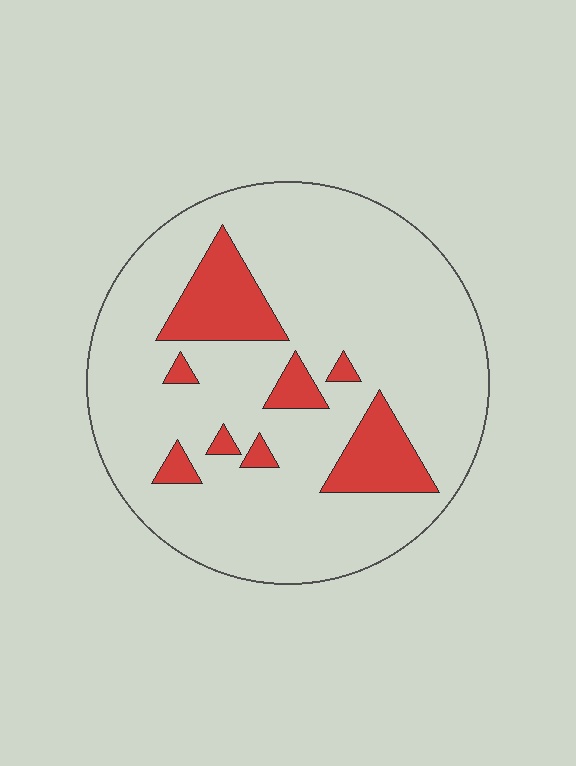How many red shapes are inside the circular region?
8.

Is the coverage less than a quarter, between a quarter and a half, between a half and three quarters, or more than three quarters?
Less than a quarter.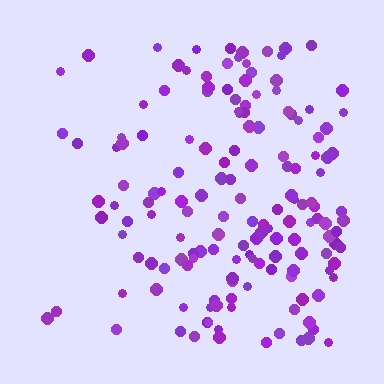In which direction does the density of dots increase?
From left to right, with the right side densest.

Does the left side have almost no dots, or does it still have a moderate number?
Still a moderate number, just noticeably fewer than the right.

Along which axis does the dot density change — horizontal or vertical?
Horizontal.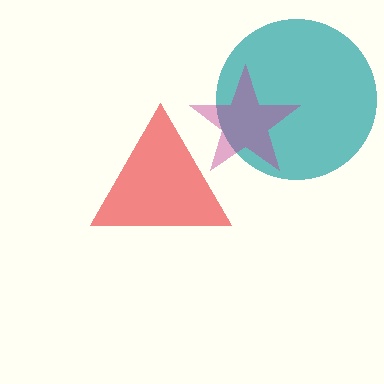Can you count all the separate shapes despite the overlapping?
Yes, there are 3 separate shapes.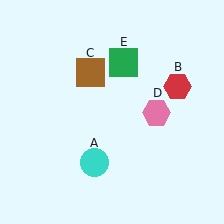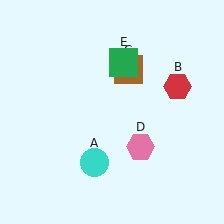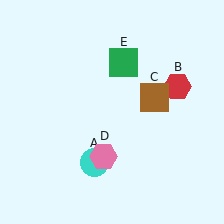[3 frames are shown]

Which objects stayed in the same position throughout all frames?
Cyan circle (object A) and red hexagon (object B) and green square (object E) remained stationary.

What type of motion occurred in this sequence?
The brown square (object C), pink hexagon (object D) rotated clockwise around the center of the scene.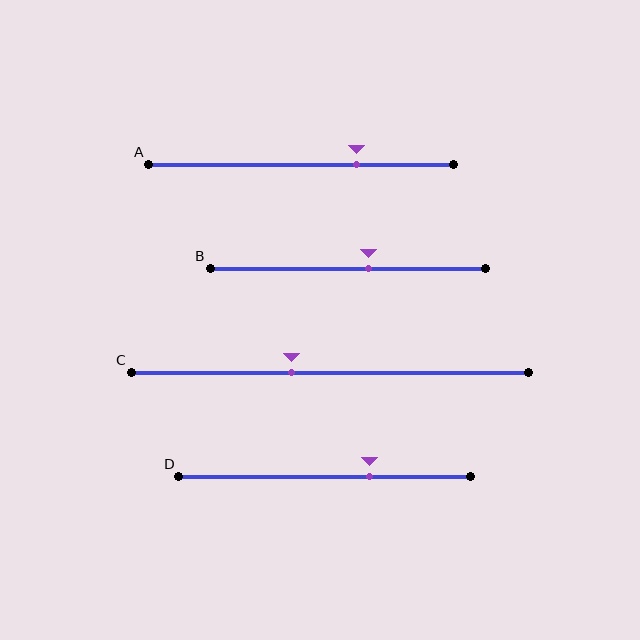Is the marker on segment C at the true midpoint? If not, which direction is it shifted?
No, the marker on segment C is shifted to the left by about 10% of the segment length.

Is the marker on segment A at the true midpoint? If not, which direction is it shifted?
No, the marker on segment A is shifted to the right by about 18% of the segment length.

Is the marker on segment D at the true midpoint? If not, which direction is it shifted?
No, the marker on segment D is shifted to the right by about 15% of the segment length.